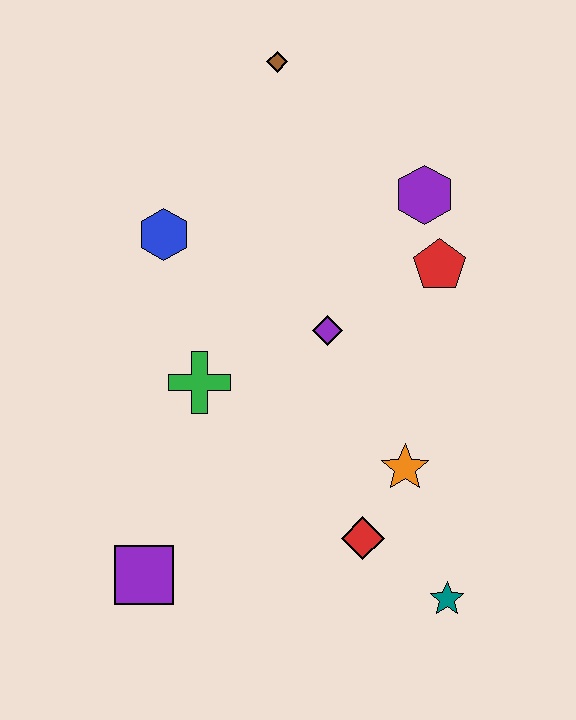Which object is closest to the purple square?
The green cross is closest to the purple square.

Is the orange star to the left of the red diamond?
No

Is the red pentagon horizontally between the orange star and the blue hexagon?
No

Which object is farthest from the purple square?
The brown diamond is farthest from the purple square.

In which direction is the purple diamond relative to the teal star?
The purple diamond is above the teal star.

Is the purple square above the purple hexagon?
No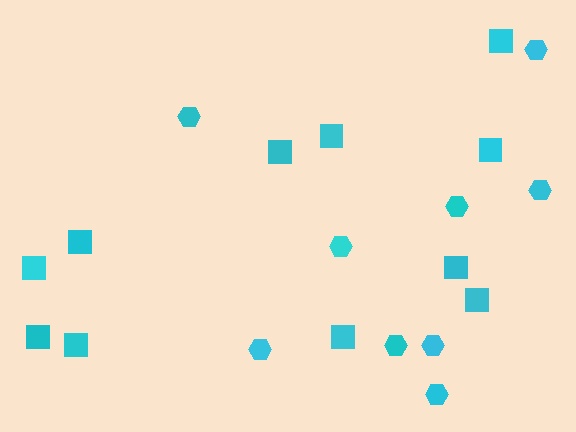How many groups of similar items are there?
There are 2 groups: one group of hexagons (9) and one group of squares (11).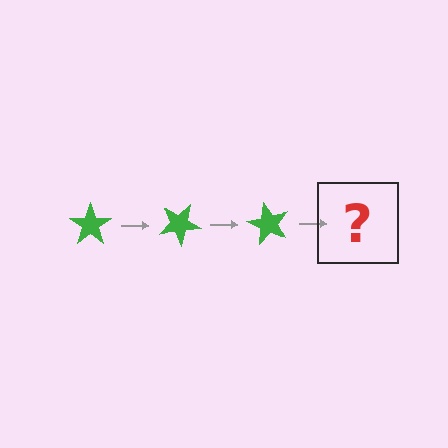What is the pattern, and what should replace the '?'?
The pattern is that the star rotates 30 degrees each step. The '?' should be a green star rotated 90 degrees.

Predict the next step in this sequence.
The next step is a green star rotated 90 degrees.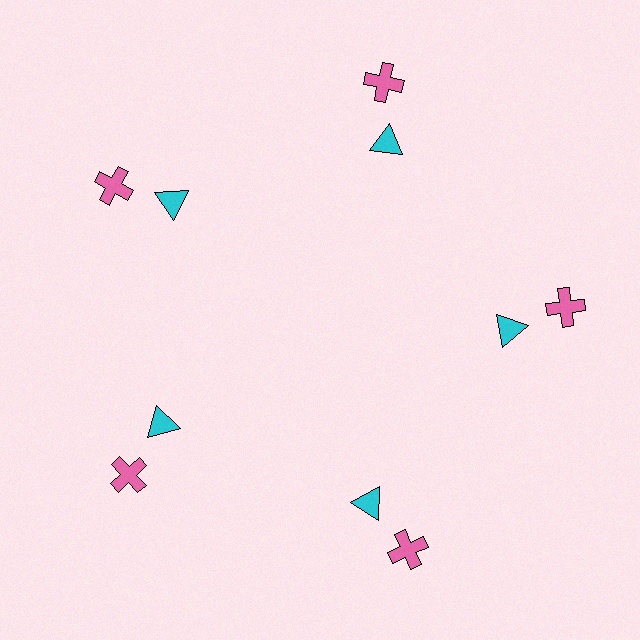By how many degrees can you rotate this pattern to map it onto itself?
The pattern maps onto itself every 72 degrees of rotation.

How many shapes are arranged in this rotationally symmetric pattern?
There are 10 shapes, arranged in 5 groups of 2.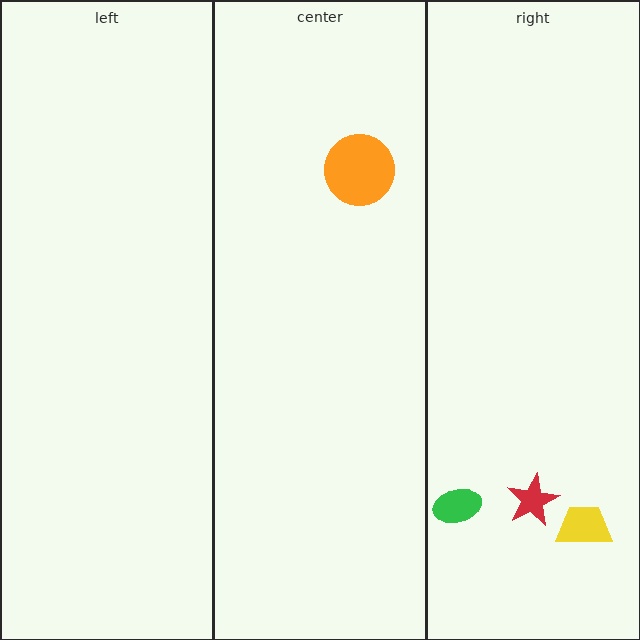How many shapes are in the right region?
3.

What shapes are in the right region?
The yellow trapezoid, the red star, the green ellipse.